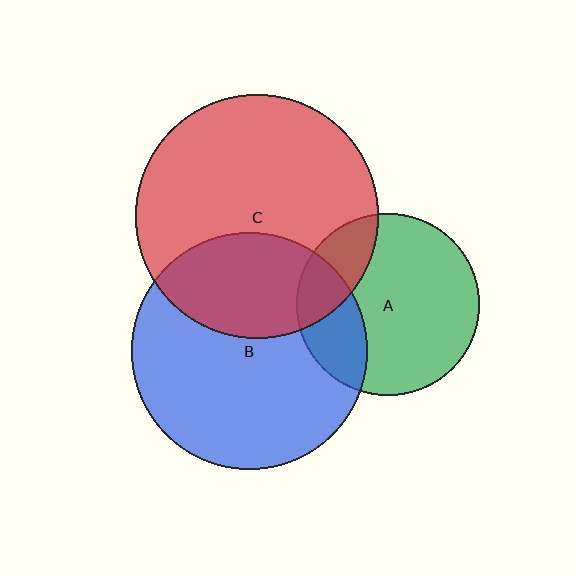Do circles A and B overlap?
Yes.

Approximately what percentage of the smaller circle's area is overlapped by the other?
Approximately 25%.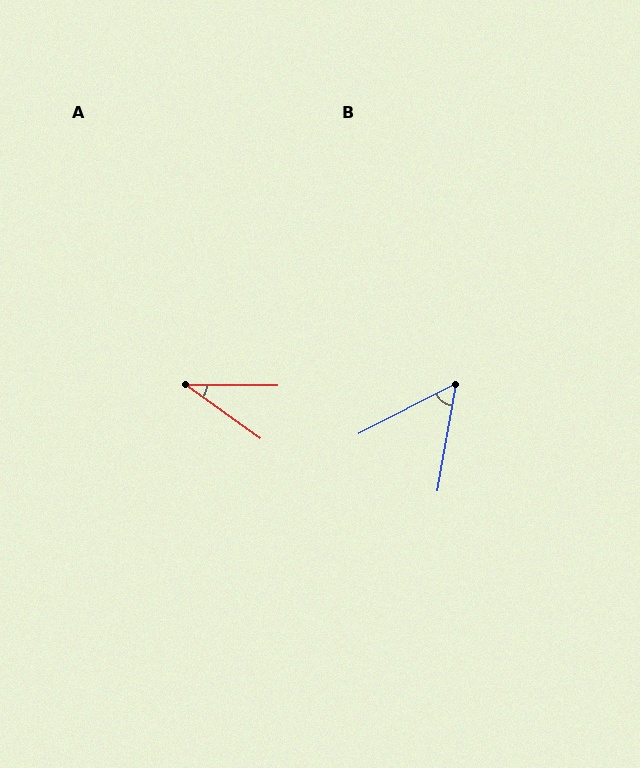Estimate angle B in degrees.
Approximately 53 degrees.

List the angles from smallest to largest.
A (36°), B (53°).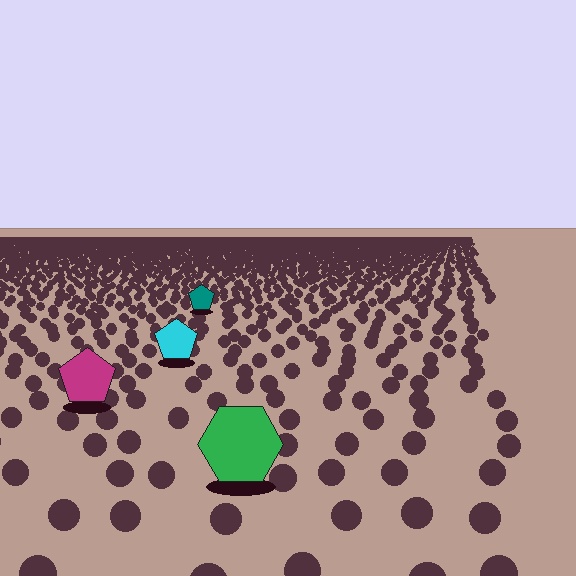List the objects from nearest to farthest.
From nearest to farthest: the green hexagon, the magenta pentagon, the cyan pentagon, the teal pentagon.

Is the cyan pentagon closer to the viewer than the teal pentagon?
Yes. The cyan pentagon is closer — you can tell from the texture gradient: the ground texture is coarser near it.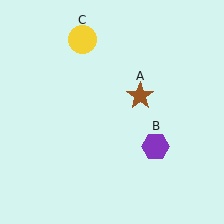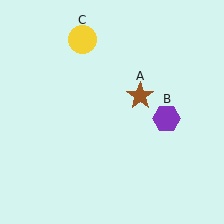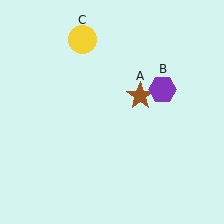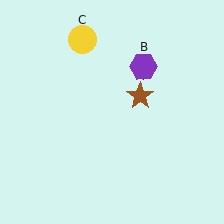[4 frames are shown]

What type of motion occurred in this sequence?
The purple hexagon (object B) rotated counterclockwise around the center of the scene.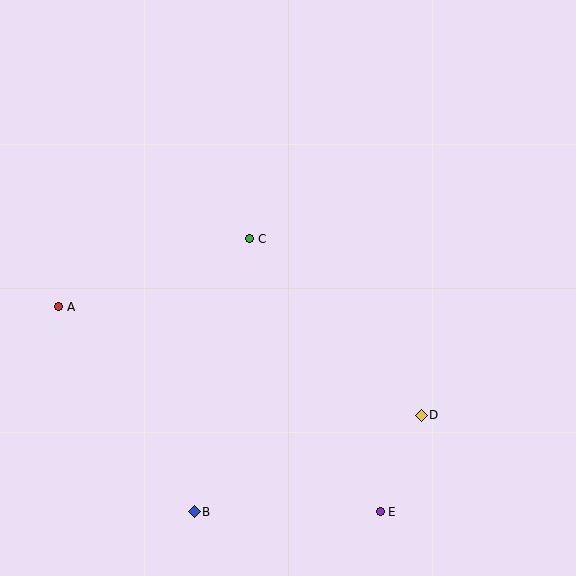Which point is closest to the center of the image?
Point C at (250, 239) is closest to the center.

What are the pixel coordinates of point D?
Point D is at (421, 415).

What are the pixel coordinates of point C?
Point C is at (250, 239).